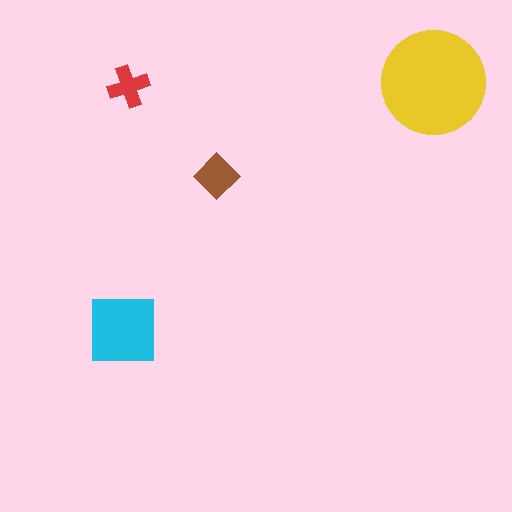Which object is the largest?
The yellow circle.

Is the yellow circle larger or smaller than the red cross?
Larger.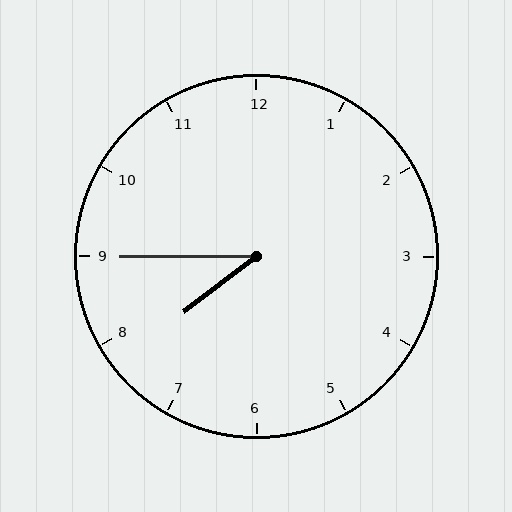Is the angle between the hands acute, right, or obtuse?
It is acute.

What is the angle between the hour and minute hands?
Approximately 38 degrees.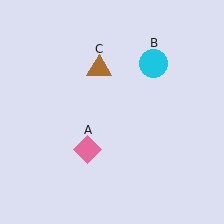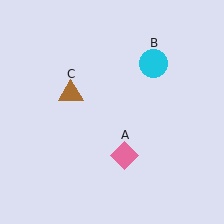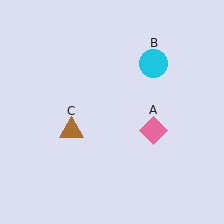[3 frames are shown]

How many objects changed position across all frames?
2 objects changed position: pink diamond (object A), brown triangle (object C).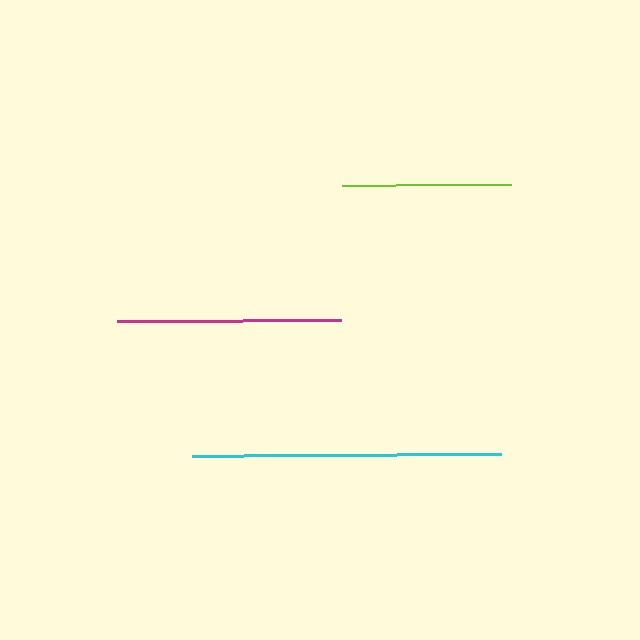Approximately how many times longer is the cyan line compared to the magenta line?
The cyan line is approximately 1.4 times the length of the magenta line.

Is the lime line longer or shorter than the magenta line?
The magenta line is longer than the lime line.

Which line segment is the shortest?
The lime line is the shortest at approximately 170 pixels.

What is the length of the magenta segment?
The magenta segment is approximately 224 pixels long.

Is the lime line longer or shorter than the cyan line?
The cyan line is longer than the lime line.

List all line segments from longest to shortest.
From longest to shortest: cyan, magenta, lime.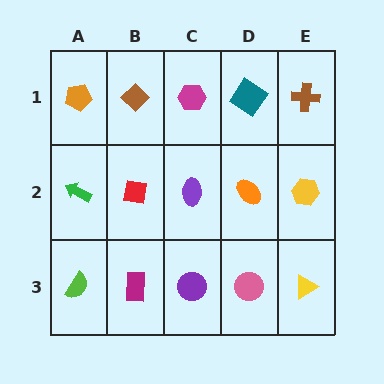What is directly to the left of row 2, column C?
A red square.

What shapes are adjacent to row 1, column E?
A yellow hexagon (row 2, column E), a teal diamond (row 1, column D).